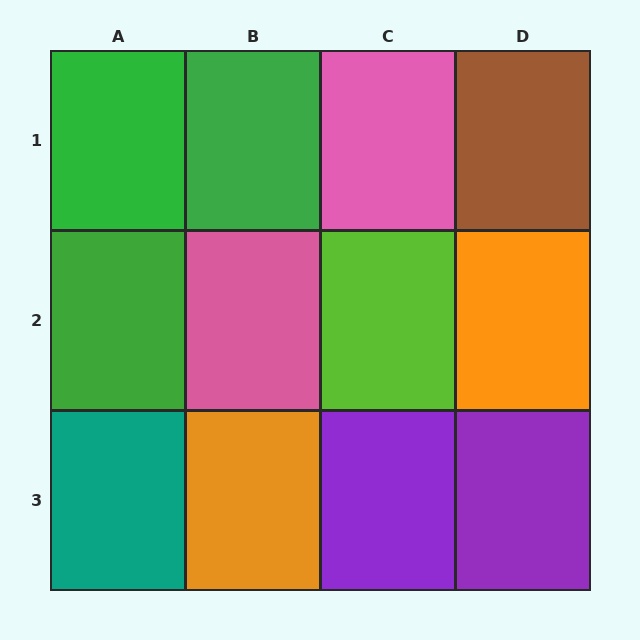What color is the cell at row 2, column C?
Lime.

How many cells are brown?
1 cell is brown.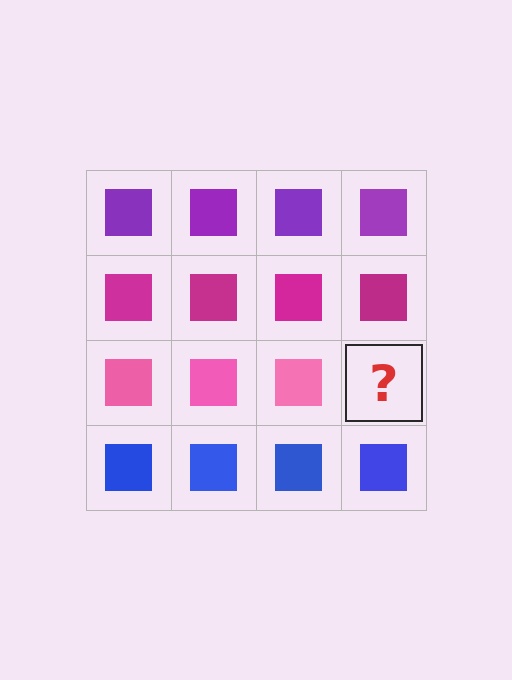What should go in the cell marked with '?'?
The missing cell should contain a pink square.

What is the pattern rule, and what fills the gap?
The rule is that each row has a consistent color. The gap should be filled with a pink square.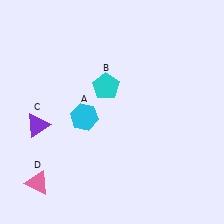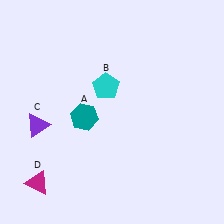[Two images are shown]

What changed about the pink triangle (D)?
In Image 1, D is pink. In Image 2, it changed to magenta.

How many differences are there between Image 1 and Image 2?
There are 2 differences between the two images.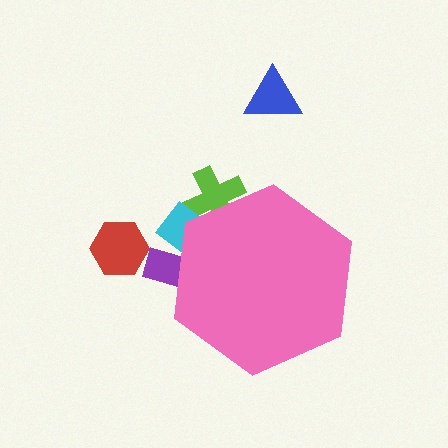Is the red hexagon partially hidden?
No, the red hexagon is fully visible.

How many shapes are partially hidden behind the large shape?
3 shapes are partially hidden.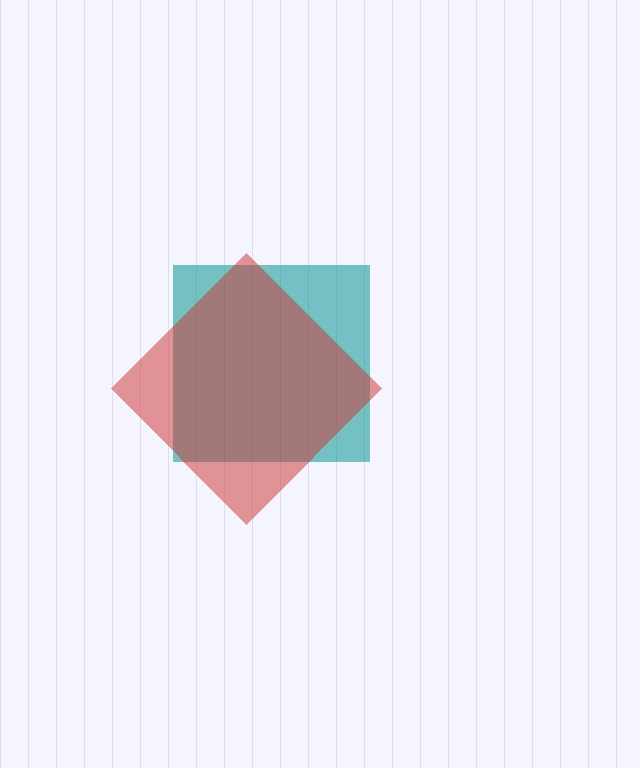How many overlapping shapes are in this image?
There are 2 overlapping shapes in the image.